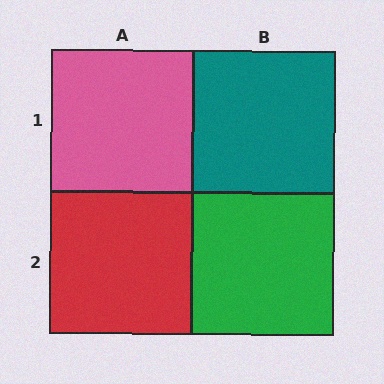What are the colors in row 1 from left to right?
Pink, teal.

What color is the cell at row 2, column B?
Green.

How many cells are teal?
1 cell is teal.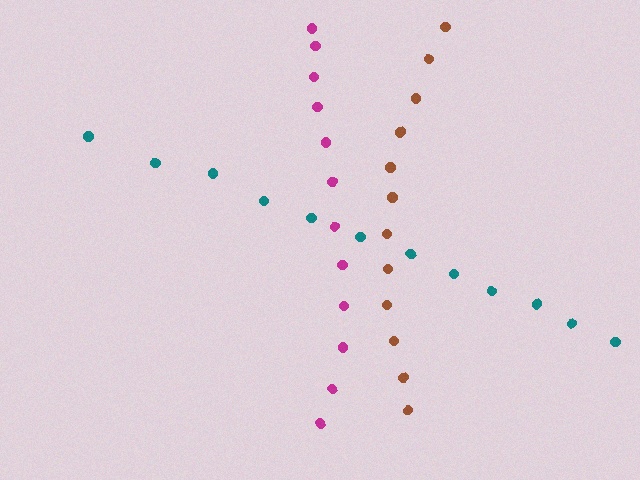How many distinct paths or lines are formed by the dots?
There are 3 distinct paths.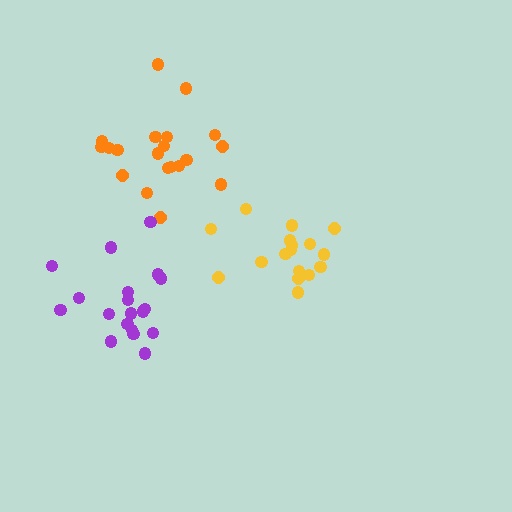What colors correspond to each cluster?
The clusters are colored: yellow, orange, purple.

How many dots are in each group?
Group 1: 17 dots, Group 2: 20 dots, Group 3: 19 dots (56 total).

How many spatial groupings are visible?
There are 3 spatial groupings.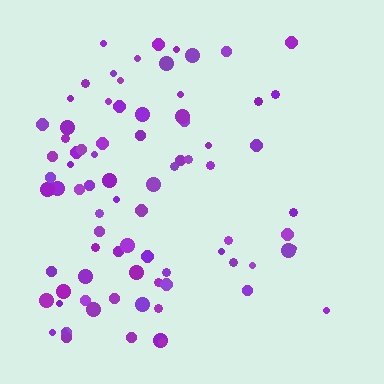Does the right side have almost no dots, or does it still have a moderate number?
Still a moderate number, just noticeably fewer than the left.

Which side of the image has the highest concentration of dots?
The left.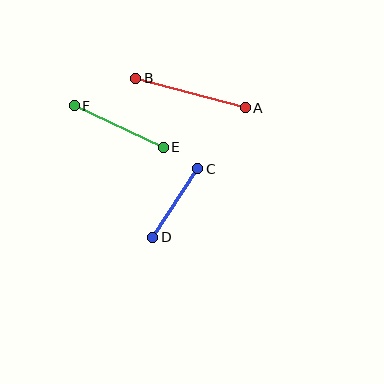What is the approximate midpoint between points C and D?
The midpoint is at approximately (175, 203) pixels.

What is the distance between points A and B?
The distance is approximately 114 pixels.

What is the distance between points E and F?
The distance is approximately 99 pixels.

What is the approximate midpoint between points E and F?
The midpoint is at approximately (119, 126) pixels.